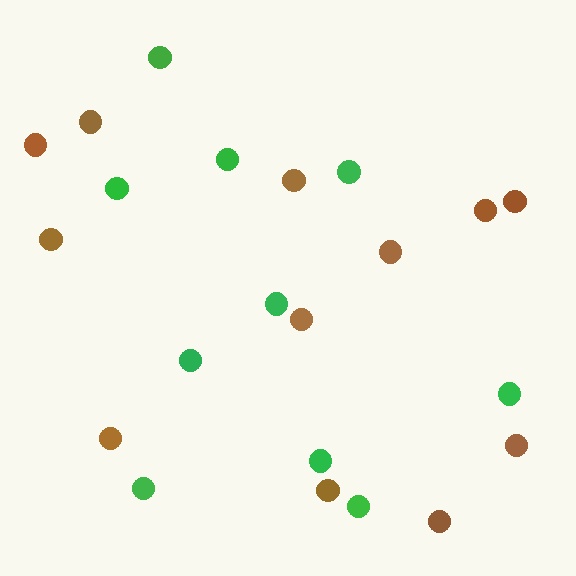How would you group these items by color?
There are 2 groups: one group of green circles (10) and one group of brown circles (12).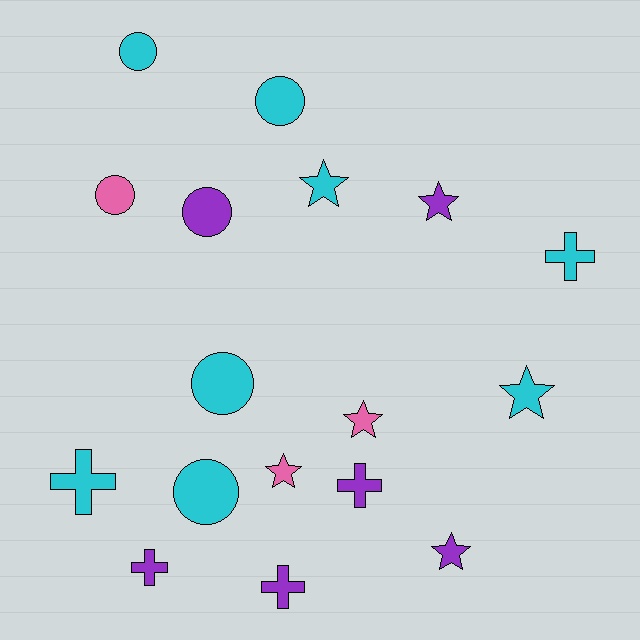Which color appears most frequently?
Cyan, with 8 objects.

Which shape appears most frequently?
Star, with 6 objects.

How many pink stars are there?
There are 2 pink stars.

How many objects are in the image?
There are 17 objects.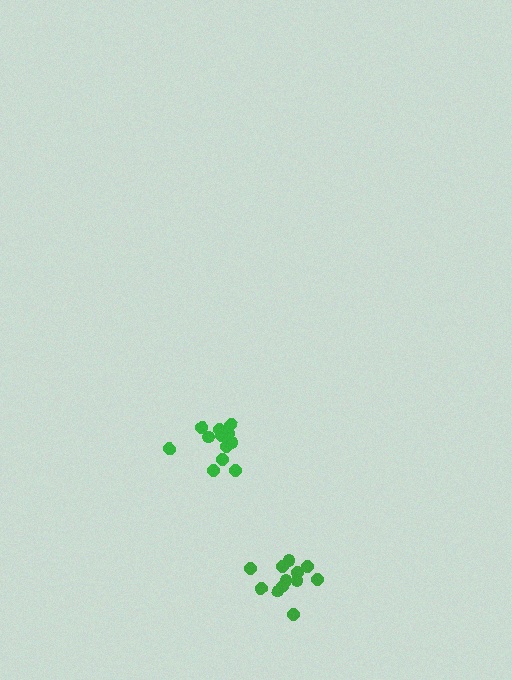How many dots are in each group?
Group 1: 12 dots, Group 2: 12 dots (24 total).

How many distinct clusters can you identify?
There are 2 distinct clusters.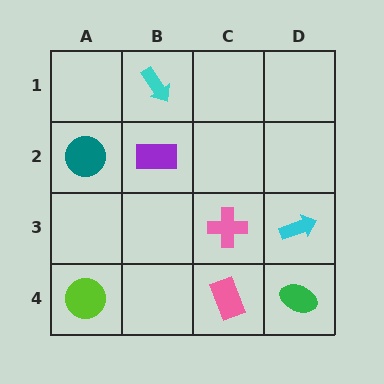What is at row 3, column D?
A cyan arrow.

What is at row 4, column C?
A pink rectangle.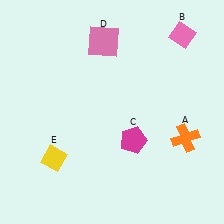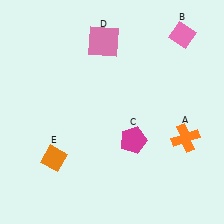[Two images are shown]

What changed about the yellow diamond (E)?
In Image 1, E is yellow. In Image 2, it changed to orange.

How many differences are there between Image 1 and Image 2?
There is 1 difference between the two images.